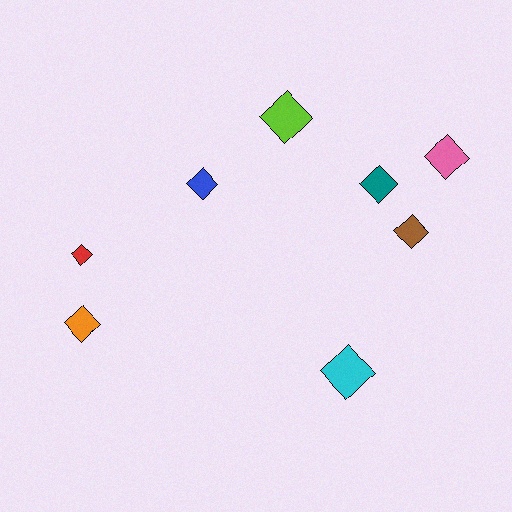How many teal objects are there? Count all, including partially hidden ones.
There is 1 teal object.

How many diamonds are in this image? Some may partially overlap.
There are 8 diamonds.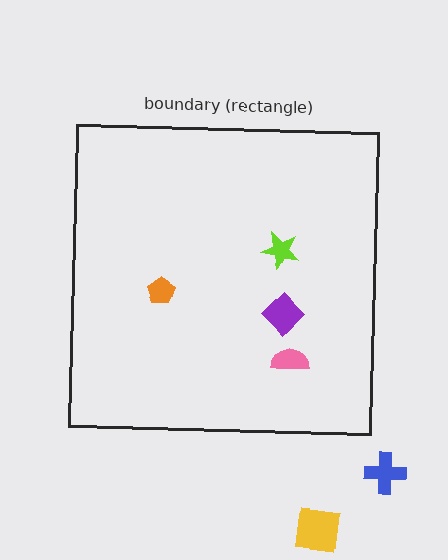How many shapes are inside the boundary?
4 inside, 2 outside.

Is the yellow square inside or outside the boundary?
Outside.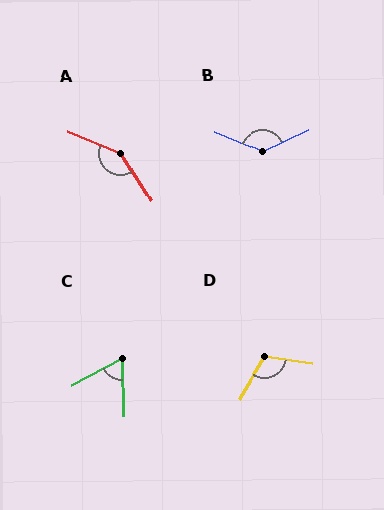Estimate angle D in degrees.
Approximately 112 degrees.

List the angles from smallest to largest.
C (63°), D (112°), B (132°), A (145°).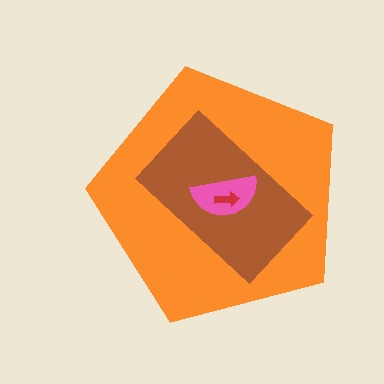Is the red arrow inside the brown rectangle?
Yes.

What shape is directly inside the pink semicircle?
The red arrow.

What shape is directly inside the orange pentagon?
The brown rectangle.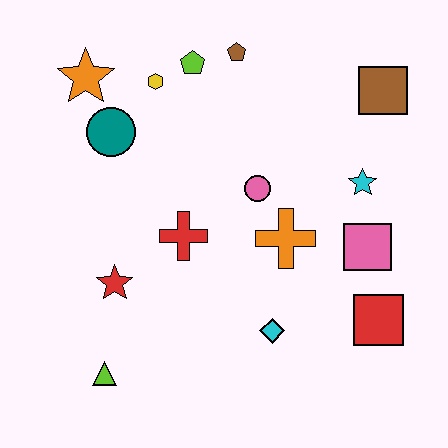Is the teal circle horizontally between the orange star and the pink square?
Yes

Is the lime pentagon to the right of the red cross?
Yes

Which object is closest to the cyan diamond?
The orange cross is closest to the cyan diamond.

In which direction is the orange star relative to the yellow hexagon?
The orange star is to the left of the yellow hexagon.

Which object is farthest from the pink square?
The orange star is farthest from the pink square.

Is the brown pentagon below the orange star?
No